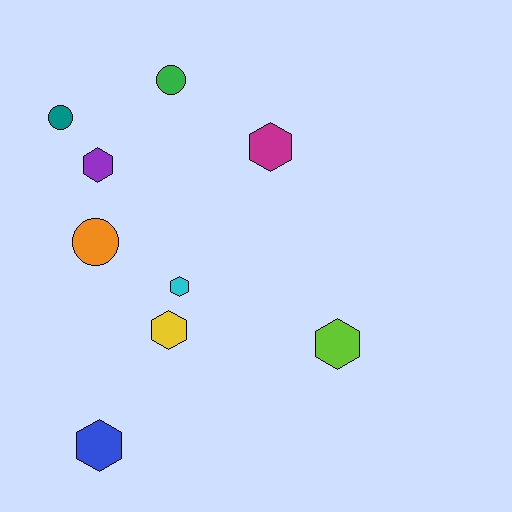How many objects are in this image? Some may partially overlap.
There are 9 objects.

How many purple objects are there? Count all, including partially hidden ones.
There is 1 purple object.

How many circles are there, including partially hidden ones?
There are 3 circles.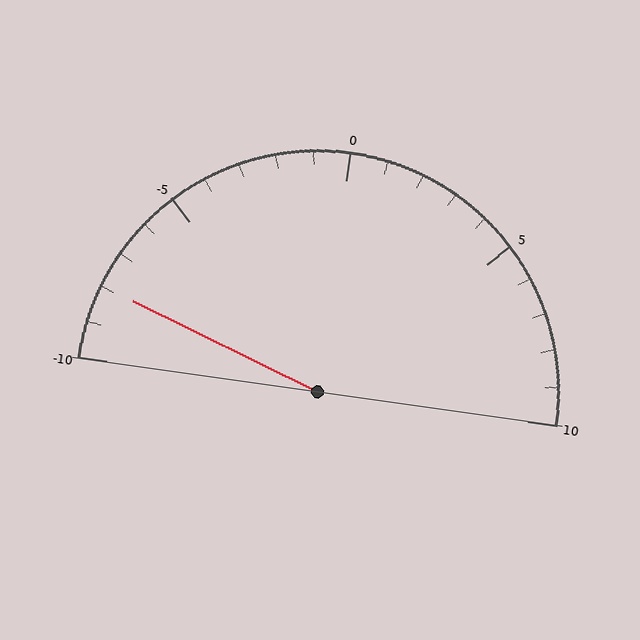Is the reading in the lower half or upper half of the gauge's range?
The reading is in the lower half of the range (-10 to 10).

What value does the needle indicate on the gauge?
The needle indicates approximately -8.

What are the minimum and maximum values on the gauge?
The gauge ranges from -10 to 10.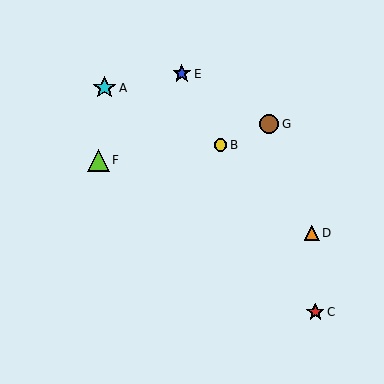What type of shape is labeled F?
Shape F is a lime triangle.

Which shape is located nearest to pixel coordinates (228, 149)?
The yellow circle (labeled B) at (221, 145) is nearest to that location.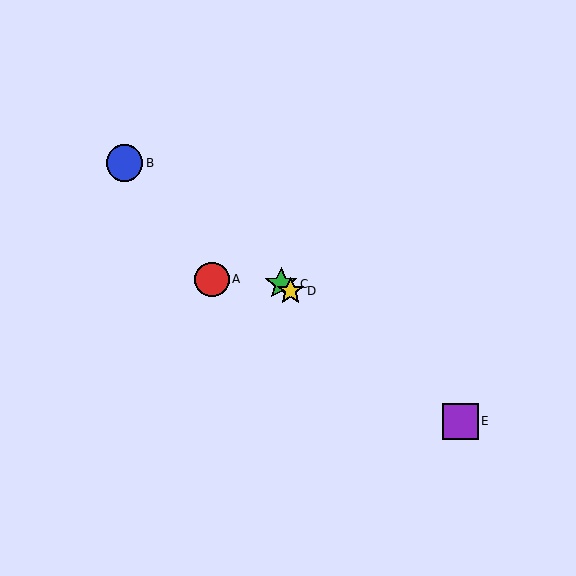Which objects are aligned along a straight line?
Objects B, C, D, E are aligned along a straight line.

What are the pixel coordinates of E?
Object E is at (460, 421).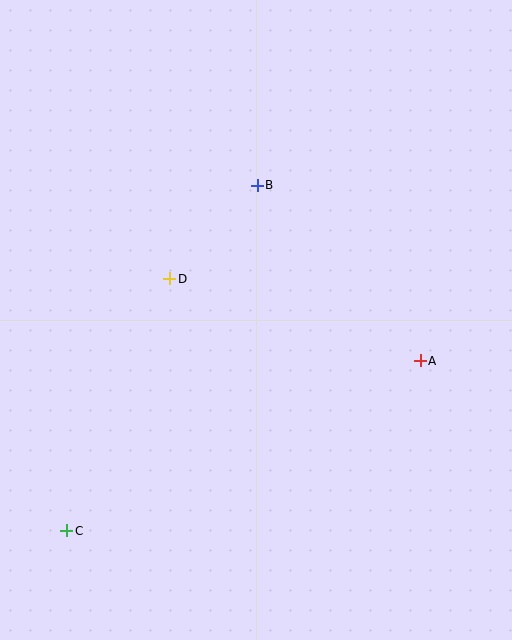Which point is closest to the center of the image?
Point D at (170, 279) is closest to the center.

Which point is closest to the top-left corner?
Point B is closest to the top-left corner.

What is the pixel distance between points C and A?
The distance between C and A is 393 pixels.